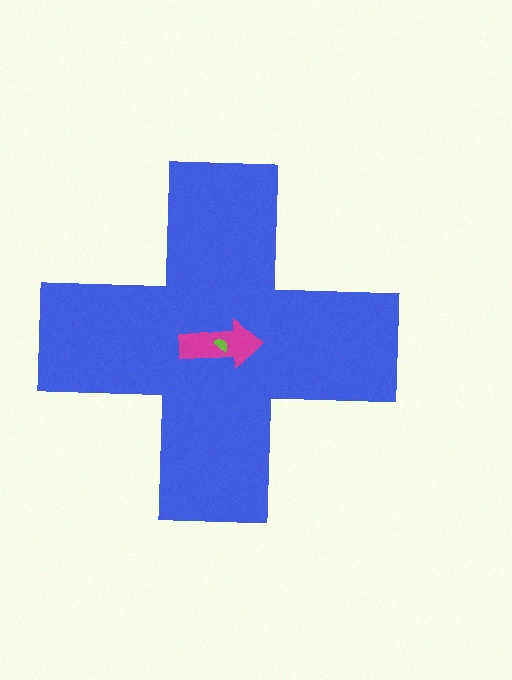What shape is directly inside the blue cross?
The magenta arrow.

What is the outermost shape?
The blue cross.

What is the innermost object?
The lime semicircle.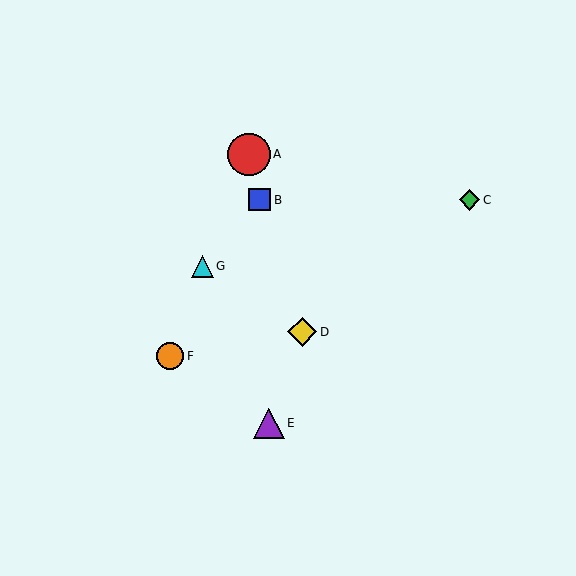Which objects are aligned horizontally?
Objects B, C are aligned horizontally.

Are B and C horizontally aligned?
Yes, both are at y≈200.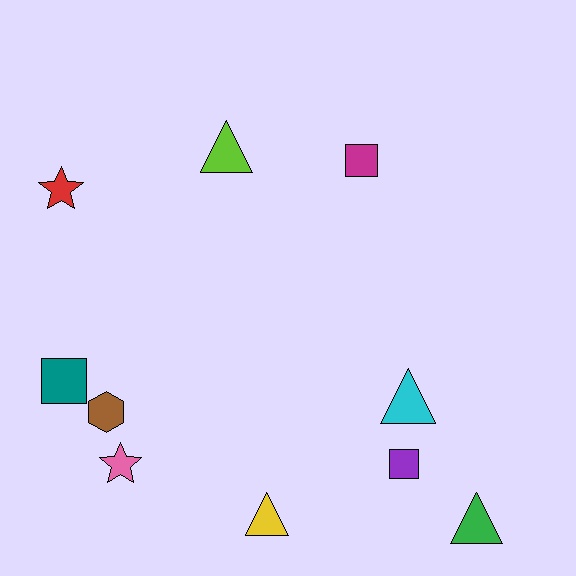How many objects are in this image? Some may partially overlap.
There are 10 objects.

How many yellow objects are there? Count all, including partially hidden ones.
There is 1 yellow object.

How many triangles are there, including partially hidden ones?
There are 4 triangles.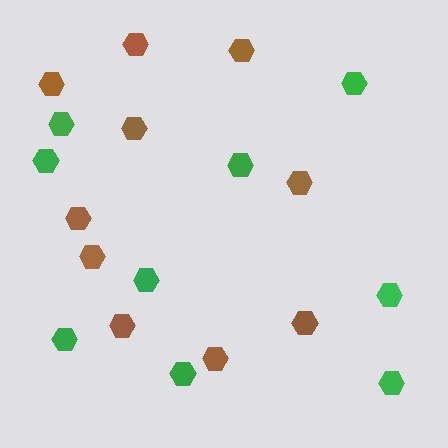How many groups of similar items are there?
There are 2 groups: one group of green hexagons (9) and one group of brown hexagons (10).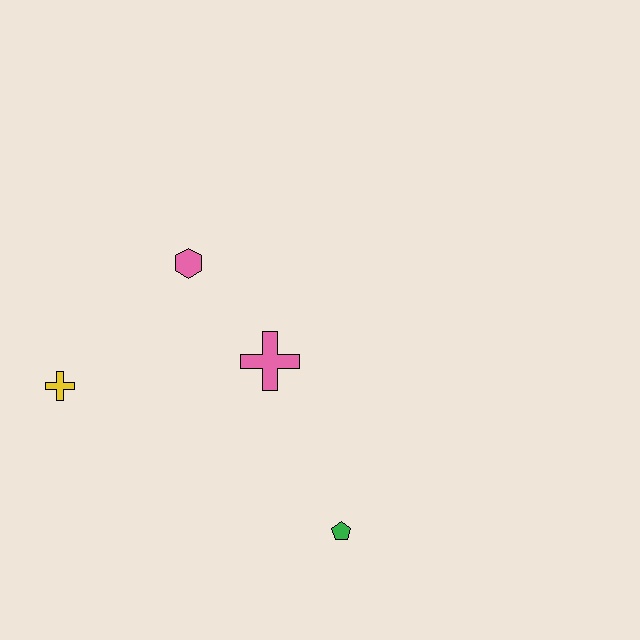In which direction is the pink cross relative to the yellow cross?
The pink cross is to the right of the yellow cross.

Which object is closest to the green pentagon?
The pink cross is closest to the green pentagon.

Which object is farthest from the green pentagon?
The yellow cross is farthest from the green pentagon.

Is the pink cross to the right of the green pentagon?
No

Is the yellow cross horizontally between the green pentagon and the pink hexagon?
No